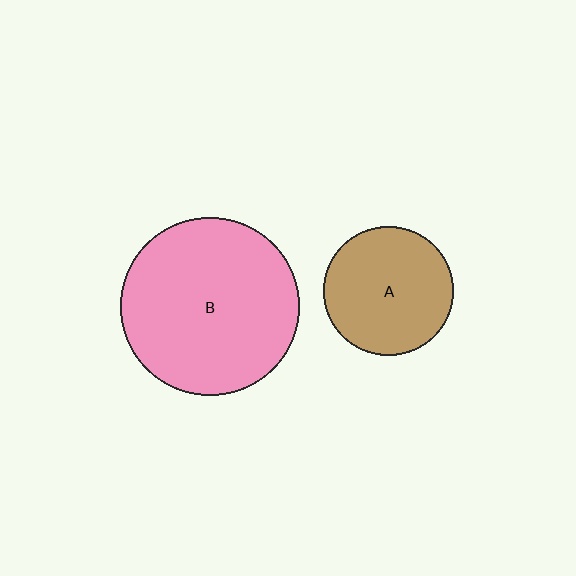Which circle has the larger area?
Circle B (pink).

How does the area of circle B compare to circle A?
Approximately 1.9 times.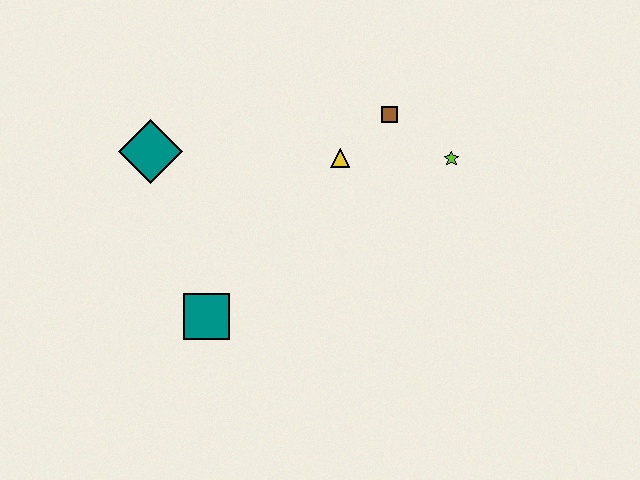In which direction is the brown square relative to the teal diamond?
The brown square is to the right of the teal diamond.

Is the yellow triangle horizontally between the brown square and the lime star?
No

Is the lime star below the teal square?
No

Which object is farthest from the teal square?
The lime star is farthest from the teal square.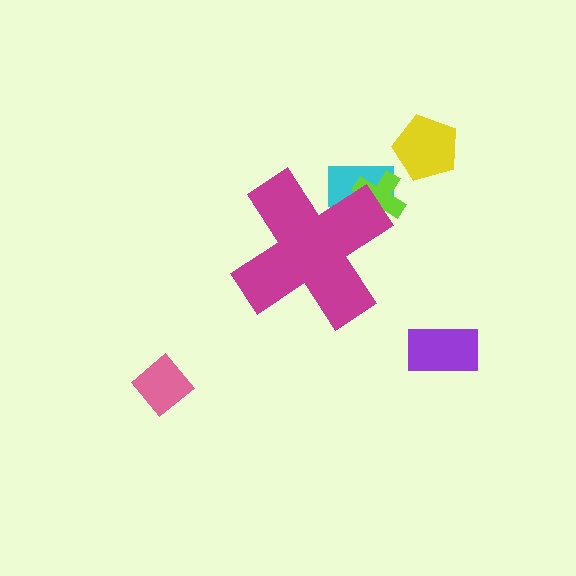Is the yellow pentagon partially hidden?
No, the yellow pentagon is fully visible.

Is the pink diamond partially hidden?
No, the pink diamond is fully visible.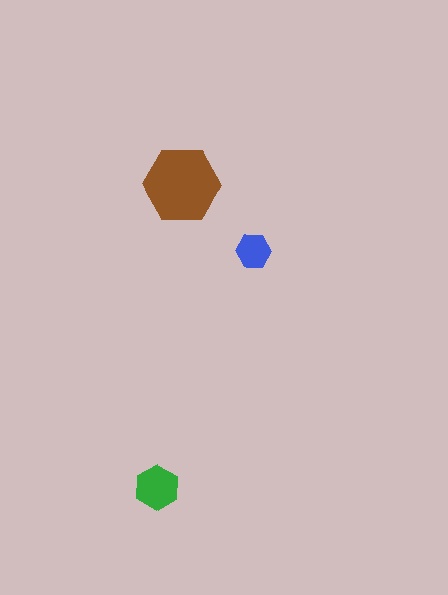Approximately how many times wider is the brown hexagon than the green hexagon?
About 1.5 times wider.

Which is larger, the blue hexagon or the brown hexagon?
The brown one.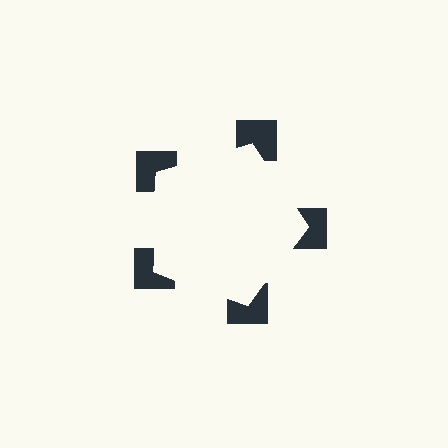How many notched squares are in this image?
There are 5 — one at each vertex of the illusory pentagon.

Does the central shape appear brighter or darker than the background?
It typically appears slightly brighter than the background, even though no actual brightness change is drawn.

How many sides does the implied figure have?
5 sides.